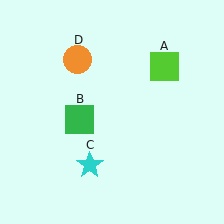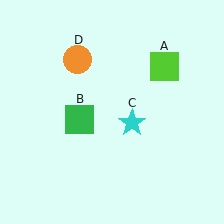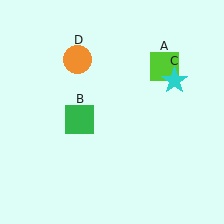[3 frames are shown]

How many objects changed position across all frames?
1 object changed position: cyan star (object C).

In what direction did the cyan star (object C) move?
The cyan star (object C) moved up and to the right.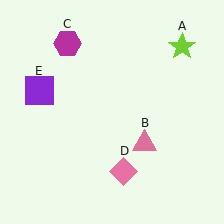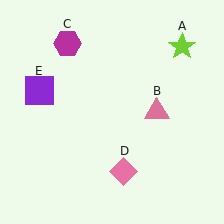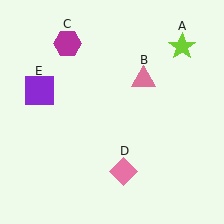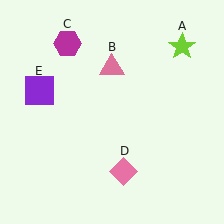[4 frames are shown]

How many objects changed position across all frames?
1 object changed position: pink triangle (object B).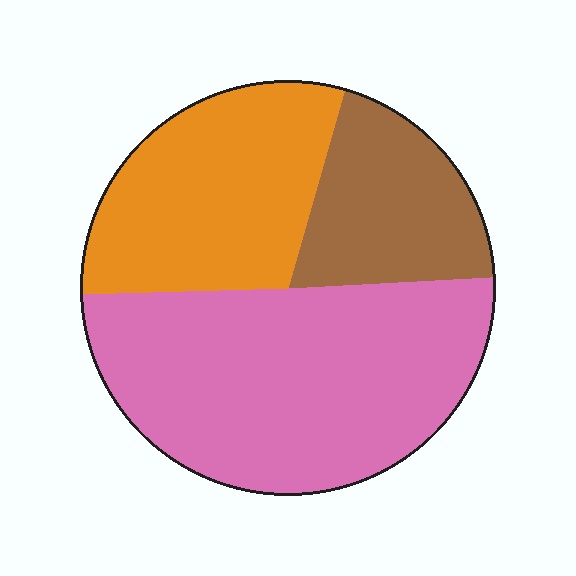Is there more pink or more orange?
Pink.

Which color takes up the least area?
Brown, at roughly 20%.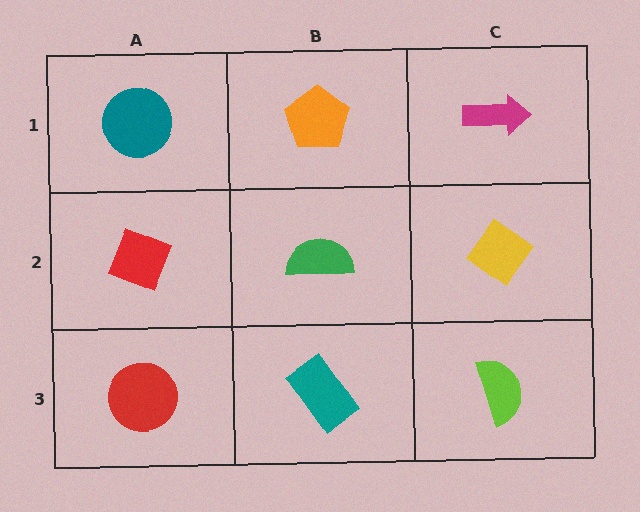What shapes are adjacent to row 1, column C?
A yellow diamond (row 2, column C), an orange pentagon (row 1, column B).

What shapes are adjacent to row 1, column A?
A red diamond (row 2, column A), an orange pentagon (row 1, column B).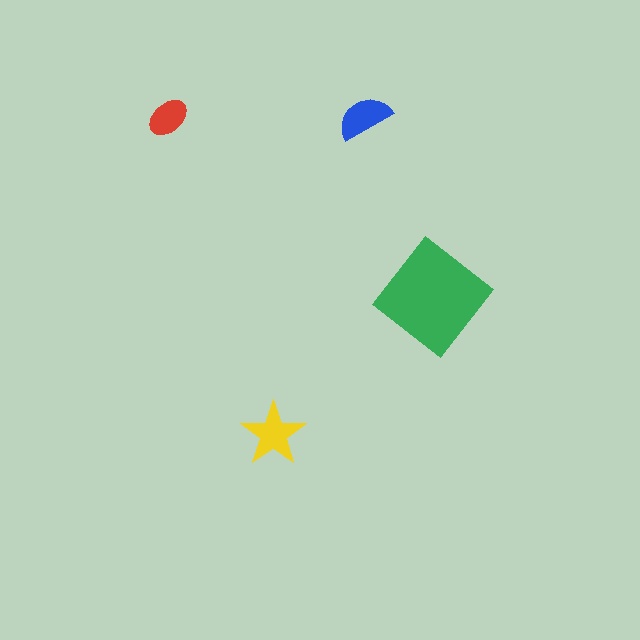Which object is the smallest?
The red ellipse.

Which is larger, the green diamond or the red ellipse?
The green diamond.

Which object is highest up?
The blue semicircle is topmost.